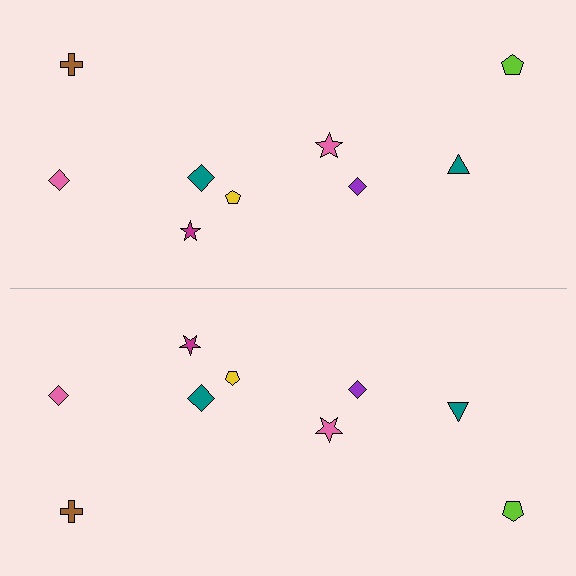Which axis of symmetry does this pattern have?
The pattern has a horizontal axis of symmetry running through the center of the image.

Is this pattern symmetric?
Yes, this pattern has bilateral (reflection) symmetry.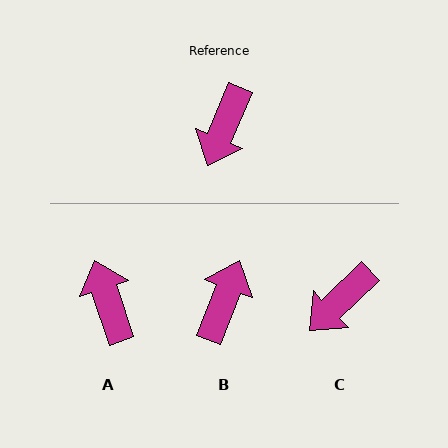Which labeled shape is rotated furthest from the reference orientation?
B, about 179 degrees away.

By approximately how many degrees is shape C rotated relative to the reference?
Approximately 24 degrees clockwise.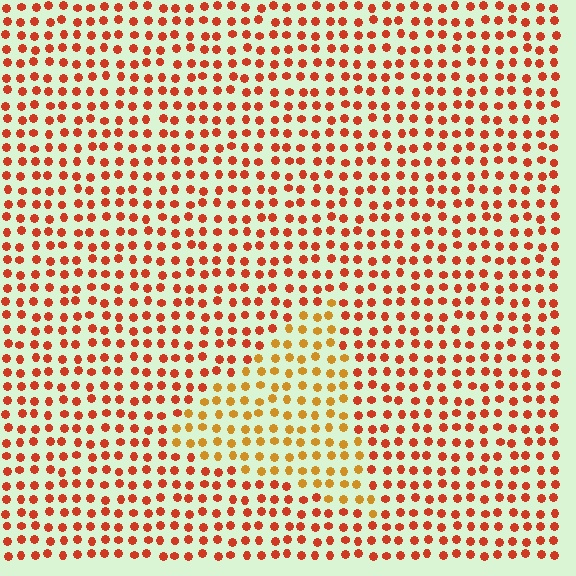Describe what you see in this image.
The image is filled with small red elements in a uniform arrangement. A triangle-shaped region is visible where the elements are tinted to a slightly different hue, forming a subtle color boundary.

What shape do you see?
I see a triangle.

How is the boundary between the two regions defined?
The boundary is defined purely by a slight shift in hue (about 30 degrees). Spacing, size, and orientation are identical on both sides.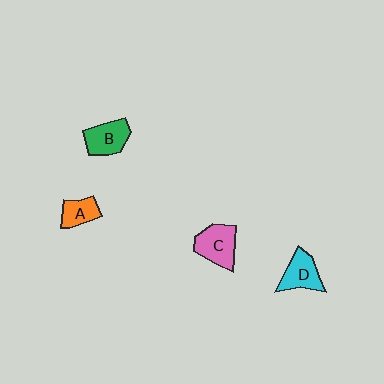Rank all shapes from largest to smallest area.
From largest to smallest: C (pink), B (green), D (cyan), A (orange).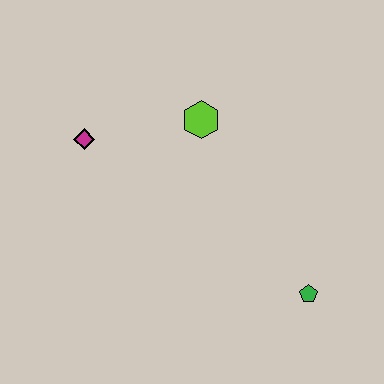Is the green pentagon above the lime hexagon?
No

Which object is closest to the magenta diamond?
The lime hexagon is closest to the magenta diamond.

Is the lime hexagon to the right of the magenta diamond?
Yes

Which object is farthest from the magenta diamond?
The green pentagon is farthest from the magenta diamond.